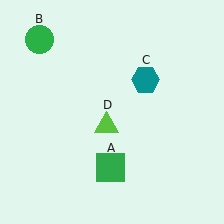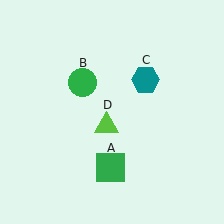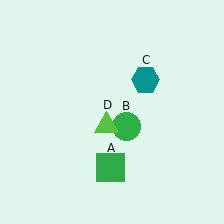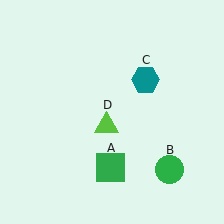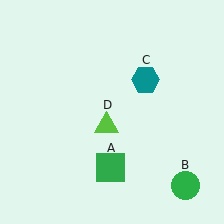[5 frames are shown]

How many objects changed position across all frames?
1 object changed position: green circle (object B).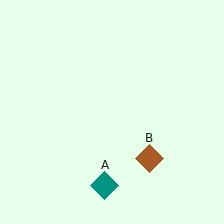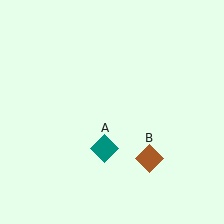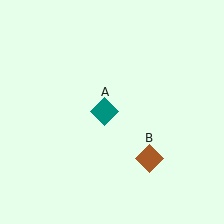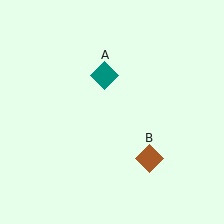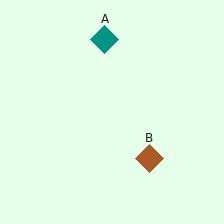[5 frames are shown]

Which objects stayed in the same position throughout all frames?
Brown diamond (object B) remained stationary.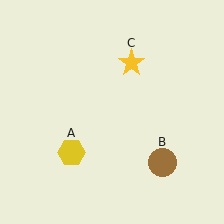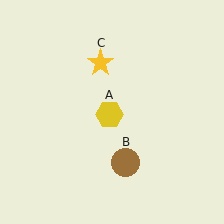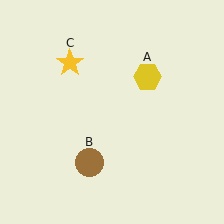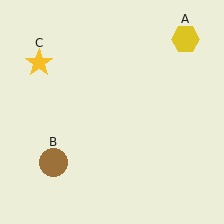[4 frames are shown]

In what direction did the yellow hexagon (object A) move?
The yellow hexagon (object A) moved up and to the right.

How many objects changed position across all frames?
3 objects changed position: yellow hexagon (object A), brown circle (object B), yellow star (object C).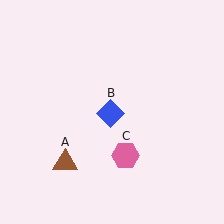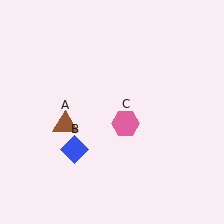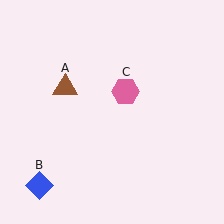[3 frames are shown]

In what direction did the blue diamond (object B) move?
The blue diamond (object B) moved down and to the left.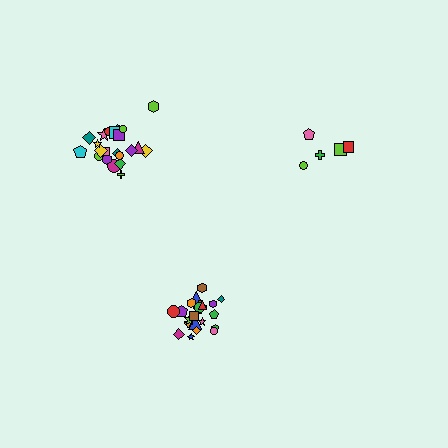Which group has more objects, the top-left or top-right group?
The top-left group.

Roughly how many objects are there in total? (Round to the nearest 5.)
Roughly 50 objects in total.